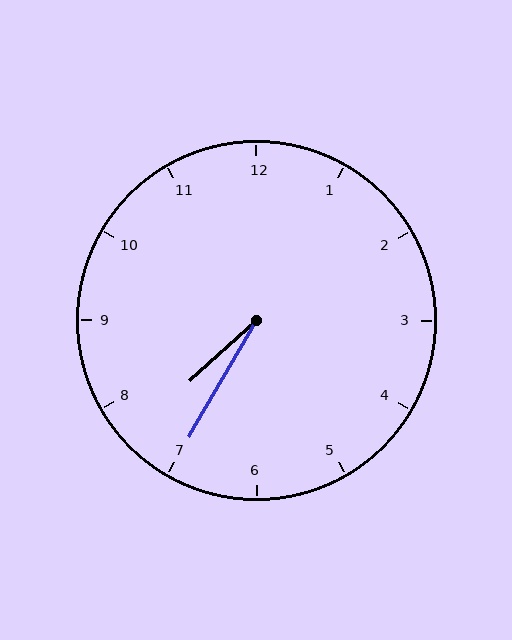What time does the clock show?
7:35.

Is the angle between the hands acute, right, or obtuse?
It is acute.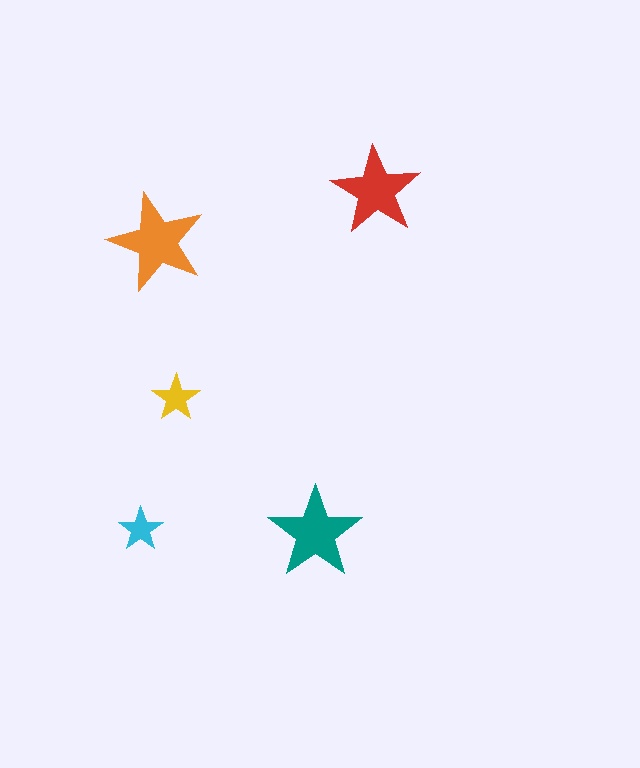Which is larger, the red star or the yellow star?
The red one.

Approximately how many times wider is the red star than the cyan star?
About 2 times wider.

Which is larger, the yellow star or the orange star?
The orange one.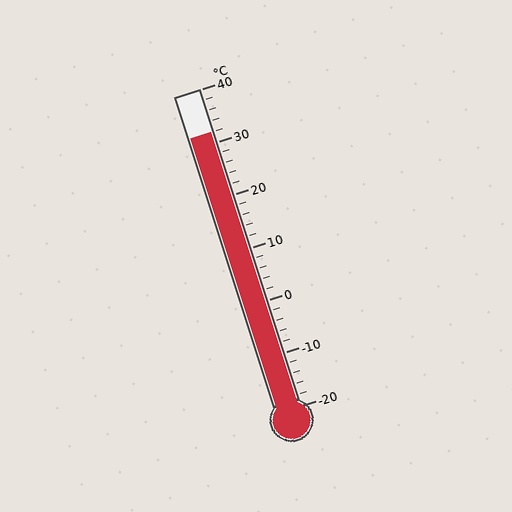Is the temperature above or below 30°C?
The temperature is above 30°C.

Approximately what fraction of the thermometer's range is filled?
The thermometer is filled to approximately 85% of its range.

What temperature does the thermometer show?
The thermometer shows approximately 32°C.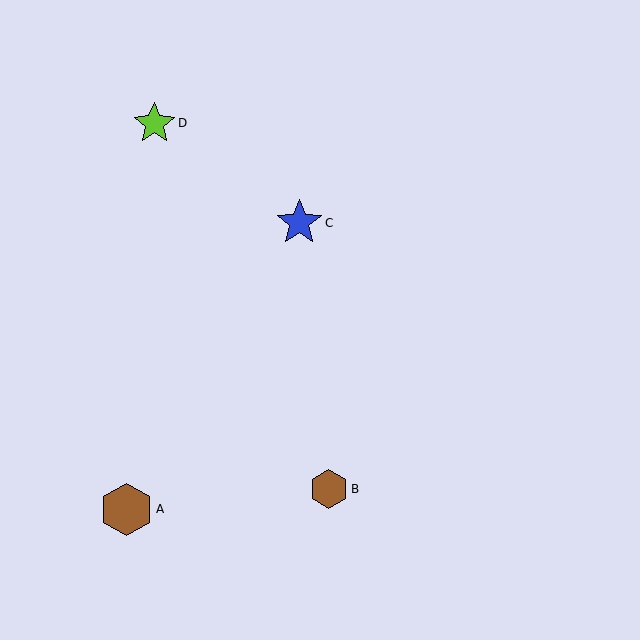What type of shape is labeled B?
Shape B is a brown hexagon.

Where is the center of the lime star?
The center of the lime star is at (154, 123).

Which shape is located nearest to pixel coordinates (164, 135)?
The lime star (labeled D) at (154, 123) is nearest to that location.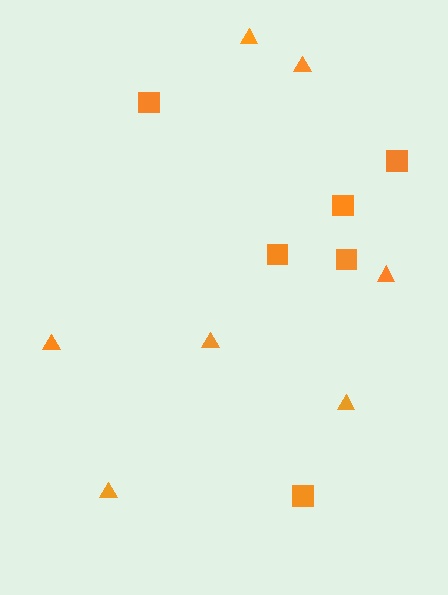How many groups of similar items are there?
There are 2 groups: one group of squares (6) and one group of triangles (7).